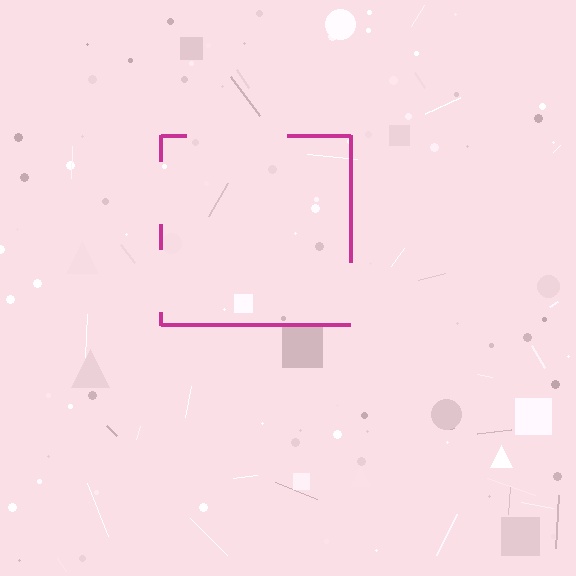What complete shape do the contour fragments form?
The contour fragments form a square.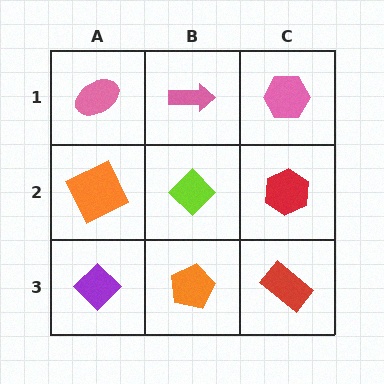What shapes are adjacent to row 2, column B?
A pink arrow (row 1, column B), an orange pentagon (row 3, column B), an orange square (row 2, column A), a red hexagon (row 2, column C).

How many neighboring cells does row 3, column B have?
3.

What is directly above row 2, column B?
A pink arrow.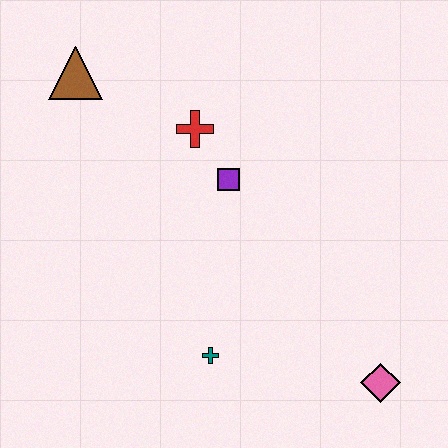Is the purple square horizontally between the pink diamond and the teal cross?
Yes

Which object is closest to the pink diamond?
The teal cross is closest to the pink diamond.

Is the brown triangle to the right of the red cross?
No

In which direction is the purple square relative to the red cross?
The purple square is below the red cross.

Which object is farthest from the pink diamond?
The brown triangle is farthest from the pink diamond.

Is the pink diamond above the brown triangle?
No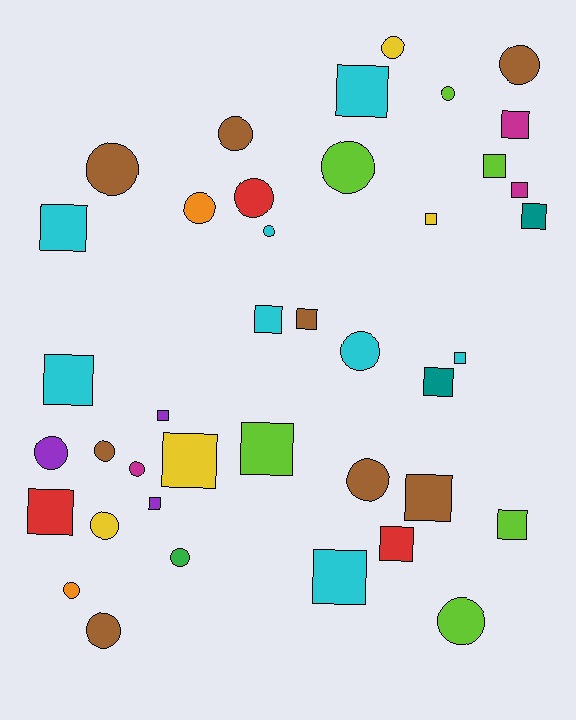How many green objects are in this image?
There is 1 green object.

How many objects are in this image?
There are 40 objects.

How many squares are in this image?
There are 21 squares.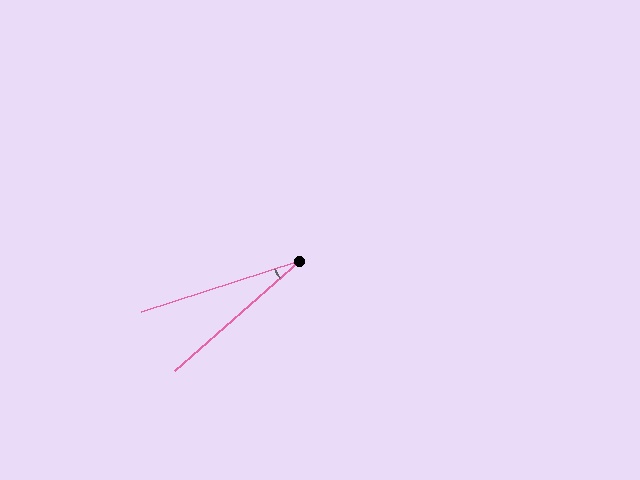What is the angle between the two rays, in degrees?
Approximately 23 degrees.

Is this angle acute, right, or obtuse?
It is acute.